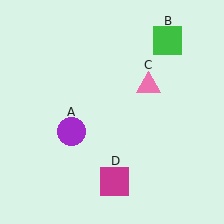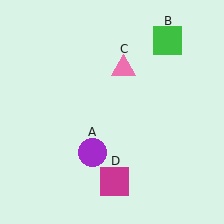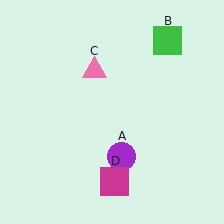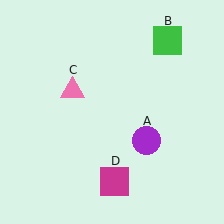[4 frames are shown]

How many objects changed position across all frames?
2 objects changed position: purple circle (object A), pink triangle (object C).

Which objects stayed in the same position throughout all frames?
Green square (object B) and magenta square (object D) remained stationary.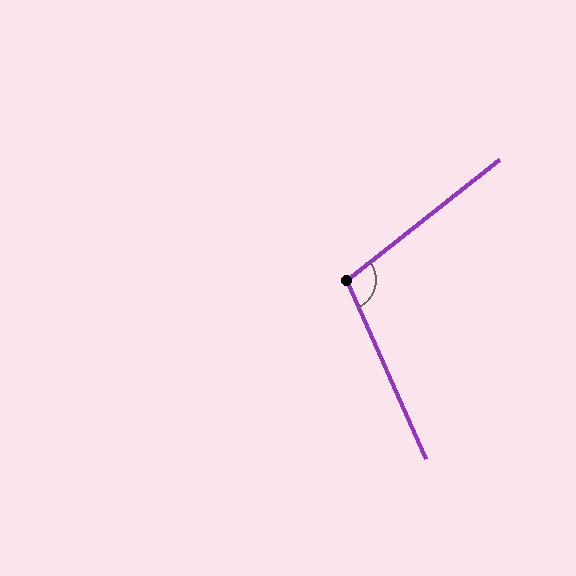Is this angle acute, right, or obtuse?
It is obtuse.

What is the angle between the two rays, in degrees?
Approximately 104 degrees.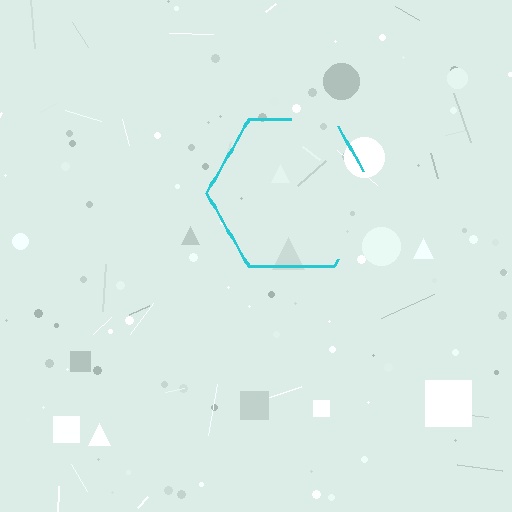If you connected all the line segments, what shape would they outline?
They would outline a hexagon.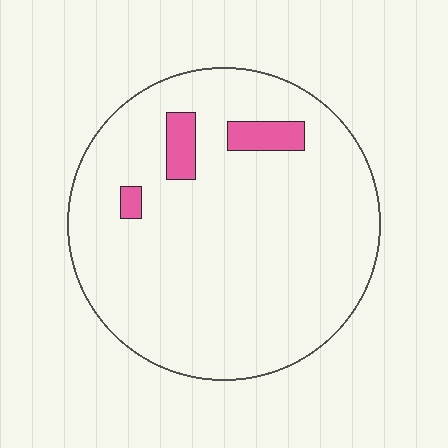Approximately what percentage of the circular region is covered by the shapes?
Approximately 5%.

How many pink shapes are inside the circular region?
3.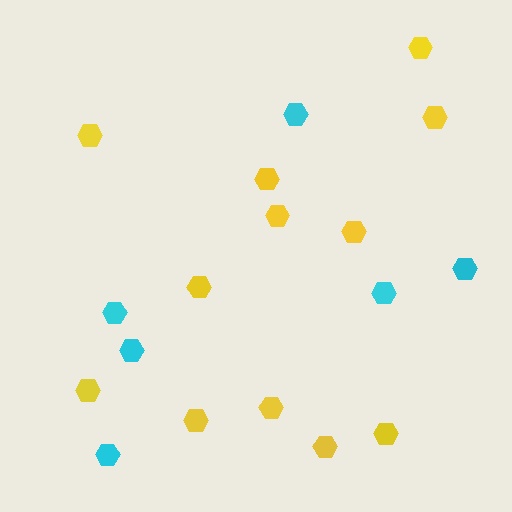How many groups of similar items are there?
There are 2 groups: one group of cyan hexagons (6) and one group of yellow hexagons (12).